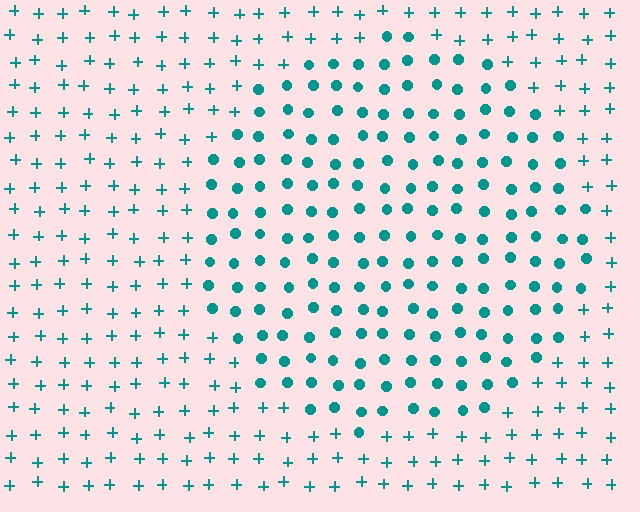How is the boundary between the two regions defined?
The boundary is defined by a change in element shape: circles inside vs. plus signs outside. All elements share the same color and spacing.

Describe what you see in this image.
The image is filled with small teal elements arranged in a uniform grid. A circle-shaped region contains circles, while the surrounding area contains plus signs. The boundary is defined purely by the change in element shape.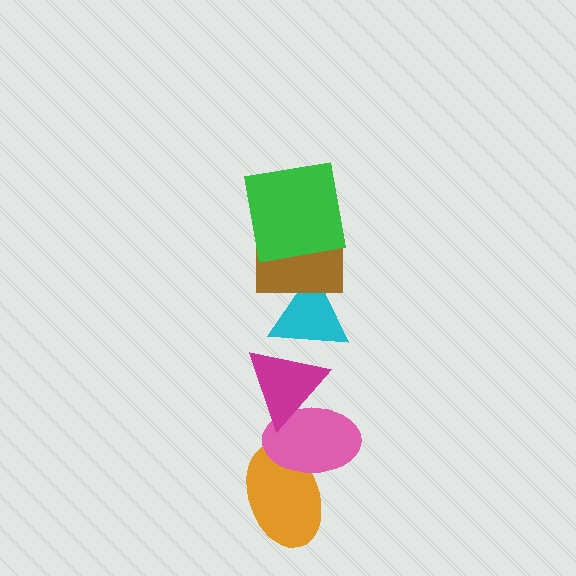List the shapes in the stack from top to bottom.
From top to bottom: the green square, the brown rectangle, the cyan triangle, the magenta triangle, the pink ellipse, the orange ellipse.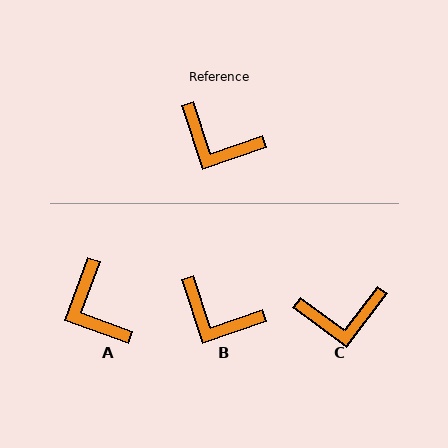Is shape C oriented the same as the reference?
No, it is off by about 35 degrees.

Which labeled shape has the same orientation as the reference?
B.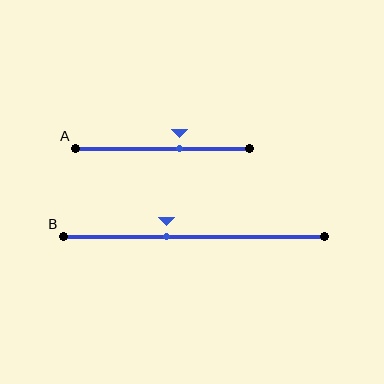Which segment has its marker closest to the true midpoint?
Segment A has its marker closest to the true midpoint.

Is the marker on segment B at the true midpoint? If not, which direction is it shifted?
No, the marker on segment B is shifted to the left by about 10% of the segment length.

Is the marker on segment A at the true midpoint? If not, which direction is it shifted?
No, the marker on segment A is shifted to the right by about 10% of the segment length.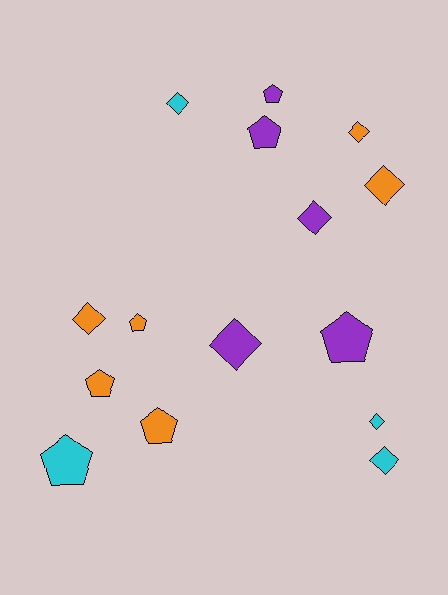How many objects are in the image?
There are 15 objects.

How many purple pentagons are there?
There are 3 purple pentagons.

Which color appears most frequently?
Orange, with 6 objects.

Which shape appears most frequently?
Diamond, with 8 objects.